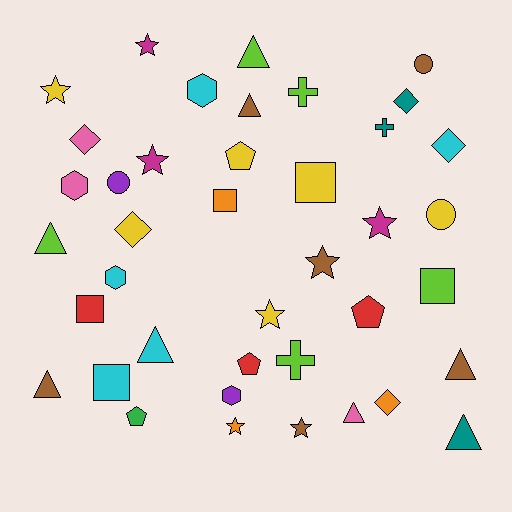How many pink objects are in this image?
There are 3 pink objects.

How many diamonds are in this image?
There are 5 diamonds.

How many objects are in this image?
There are 40 objects.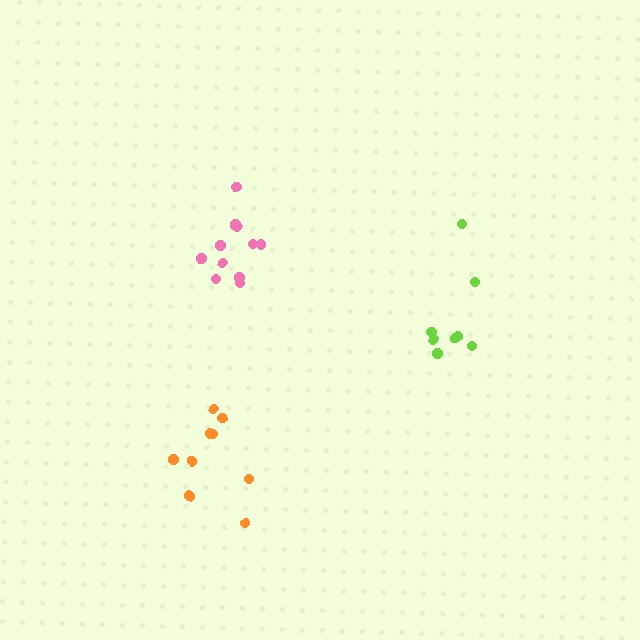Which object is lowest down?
The orange cluster is bottommost.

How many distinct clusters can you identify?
There are 3 distinct clusters.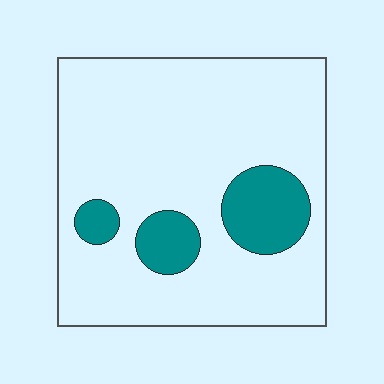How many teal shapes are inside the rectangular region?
3.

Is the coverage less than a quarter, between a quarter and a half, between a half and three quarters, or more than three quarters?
Less than a quarter.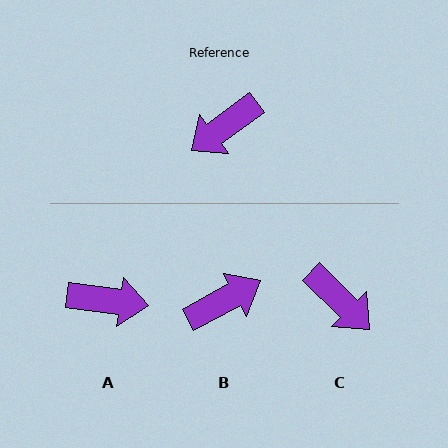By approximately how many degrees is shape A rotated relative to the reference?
Approximately 136 degrees counter-clockwise.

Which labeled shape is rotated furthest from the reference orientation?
B, about 172 degrees away.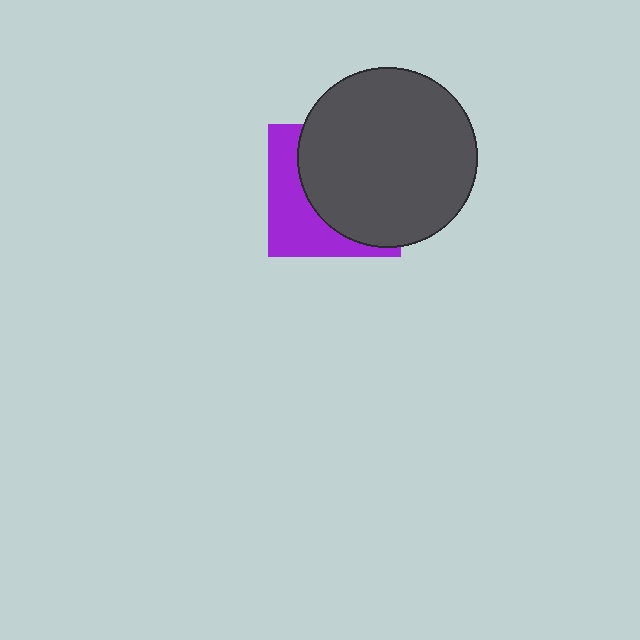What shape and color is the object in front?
The object in front is a dark gray circle.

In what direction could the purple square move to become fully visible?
The purple square could move left. That would shift it out from behind the dark gray circle entirely.